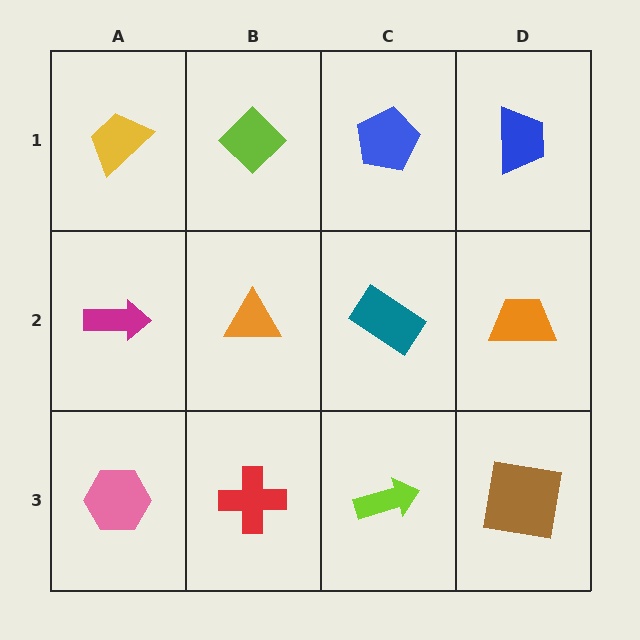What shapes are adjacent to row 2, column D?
A blue trapezoid (row 1, column D), a brown square (row 3, column D), a teal rectangle (row 2, column C).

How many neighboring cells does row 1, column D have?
2.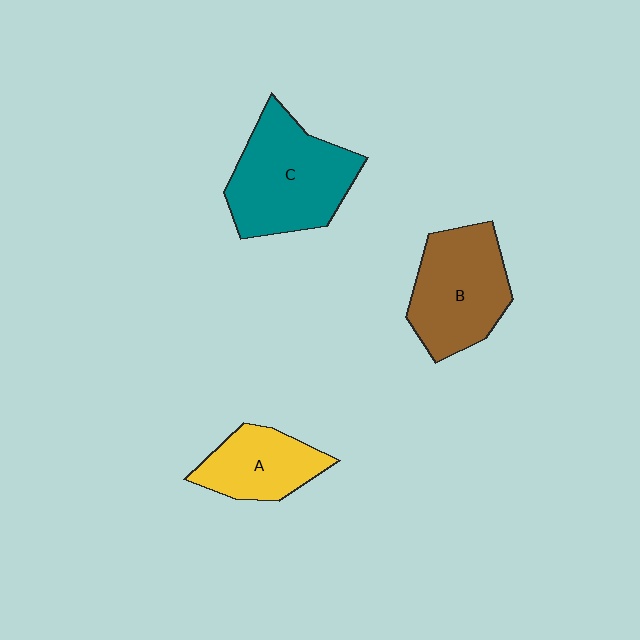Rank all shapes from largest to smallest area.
From largest to smallest: C (teal), B (brown), A (yellow).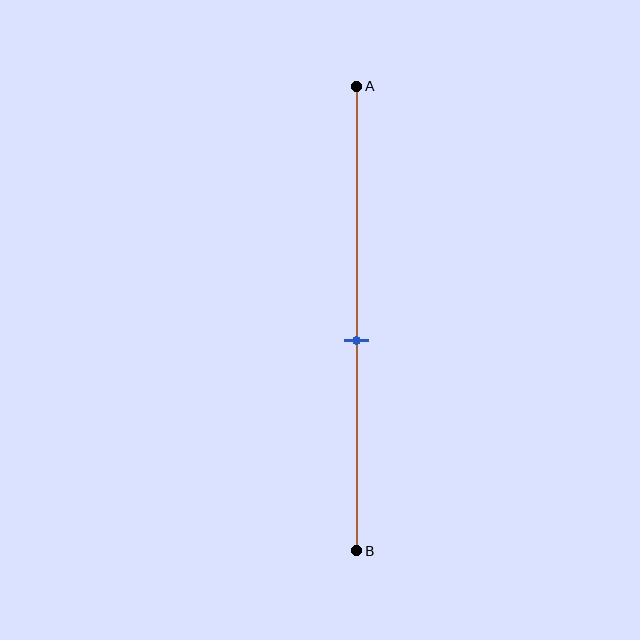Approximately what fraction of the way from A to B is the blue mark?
The blue mark is approximately 55% of the way from A to B.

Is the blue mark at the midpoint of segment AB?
No, the mark is at about 55% from A, not at the 50% midpoint.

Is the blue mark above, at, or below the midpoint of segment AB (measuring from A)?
The blue mark is below the midpoint of segment AB.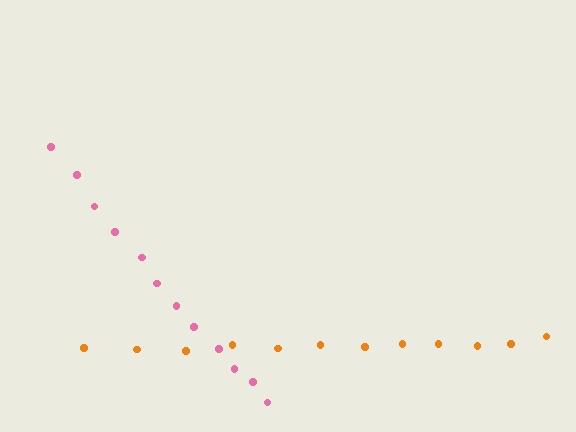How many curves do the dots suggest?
There are 2 distinct paths.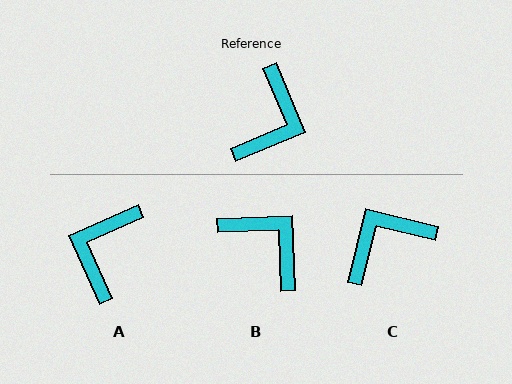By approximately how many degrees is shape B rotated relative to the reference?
Approximately 69 degrees counter-clockwise.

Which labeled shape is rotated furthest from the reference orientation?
A, about 179 degrees away.